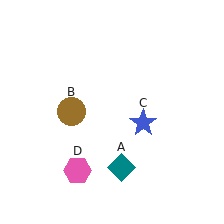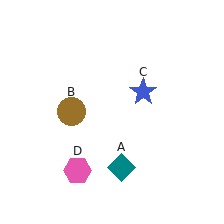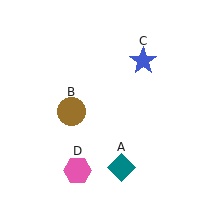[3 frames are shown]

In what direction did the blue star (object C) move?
The blue star (object C) moved up.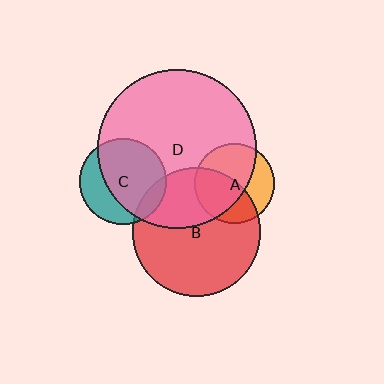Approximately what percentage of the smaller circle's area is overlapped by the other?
Approximately 35%.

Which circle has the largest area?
Circle D (pink).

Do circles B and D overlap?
Yes.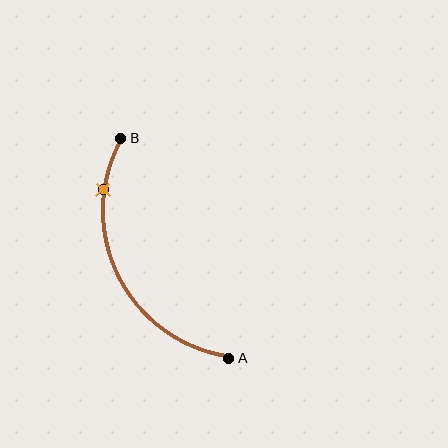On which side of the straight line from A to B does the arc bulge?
The arc bulges to the left of the straight line connecting A and B.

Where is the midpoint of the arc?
The arc midpoint is the point on the curve farthest from the straight line joining A and B. It sits to the left of that line.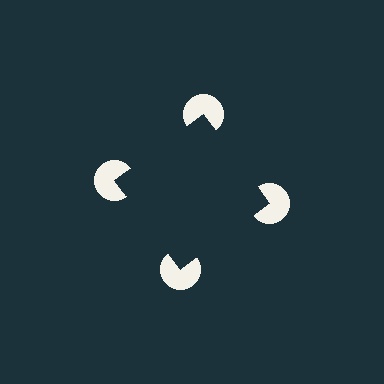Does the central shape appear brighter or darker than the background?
It typically appears slightly darker than the background, even though no actual brightness change is drawn.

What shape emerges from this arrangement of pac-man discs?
An illusory square — its edges are inferred from the aligned wedge cuts in the pac-man discs, not physically drawn.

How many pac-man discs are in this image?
There are 4 — one at each vertex of the illusory square.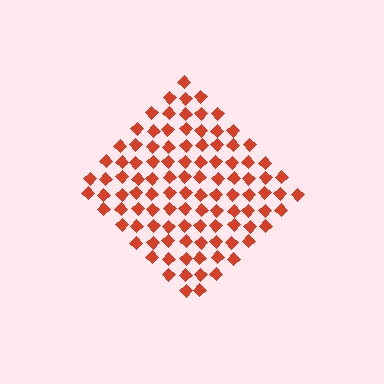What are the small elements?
The small elements are diamonds.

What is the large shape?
The large shape is a diamond.